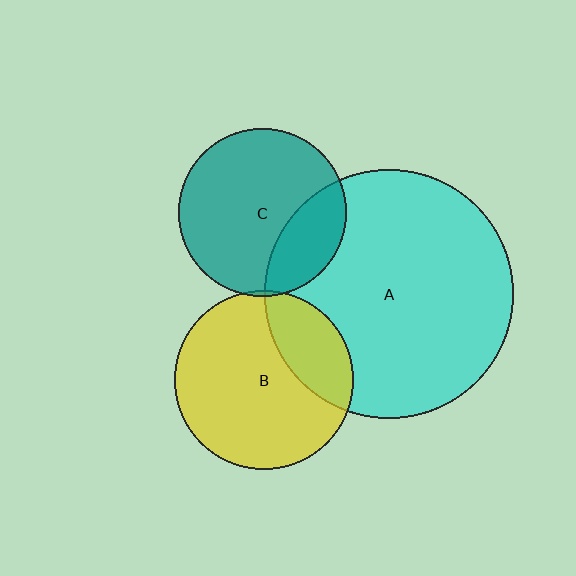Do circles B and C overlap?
Yes.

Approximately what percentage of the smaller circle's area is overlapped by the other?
Approximately 5%.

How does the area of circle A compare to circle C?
Approximately 2.2 times.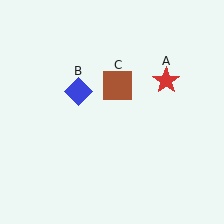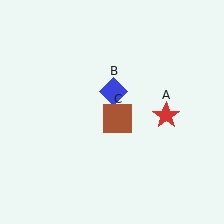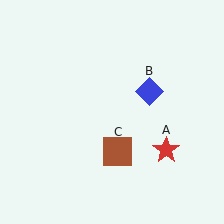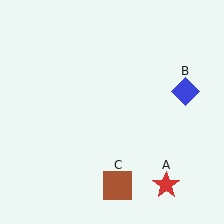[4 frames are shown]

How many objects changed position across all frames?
3 objects changed position: red star (object A), blue diamond (object B), brown square (object C).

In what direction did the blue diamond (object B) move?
The blue diamond (object B) moved right.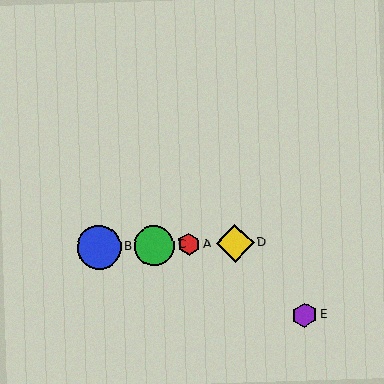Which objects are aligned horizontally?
Objects A, B, C, D are aligned horizontally.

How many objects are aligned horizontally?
4 objects (A, B, C, D) are aligned horizontally.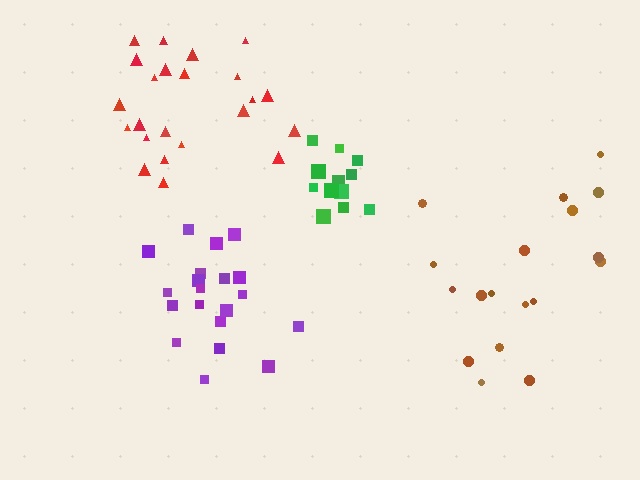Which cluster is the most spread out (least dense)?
Brown.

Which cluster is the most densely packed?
Green.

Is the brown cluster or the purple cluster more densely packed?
Purple.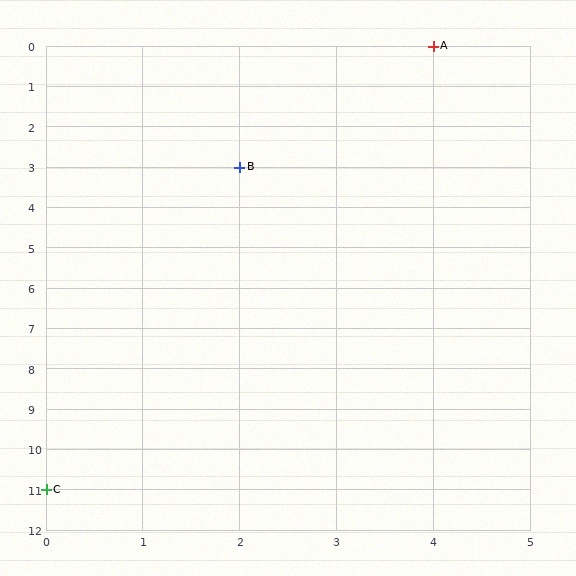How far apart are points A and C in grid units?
Points A and C are 4 columns and 11 rows apart (about 11.7 grid units diagonally).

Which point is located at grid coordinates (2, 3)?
Point B is at (2, 3).